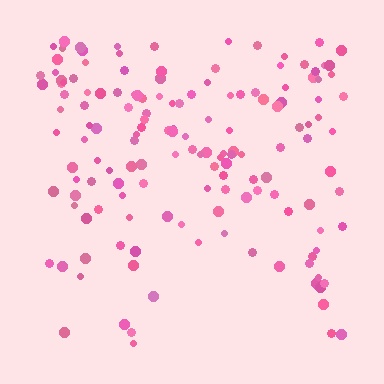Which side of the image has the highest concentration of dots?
The top.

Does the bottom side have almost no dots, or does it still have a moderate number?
Still a moderate number, just noticeably fewer than the top.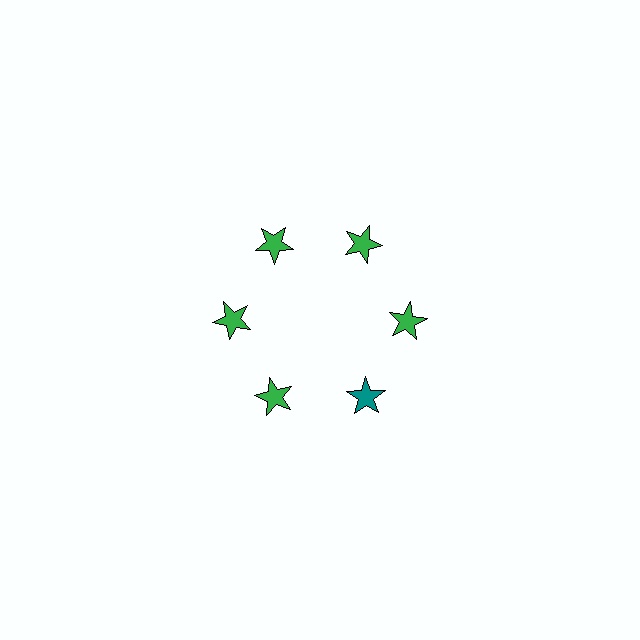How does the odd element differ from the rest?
It has a different color: teal instead of green.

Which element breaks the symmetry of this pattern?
The teal star at roughly the 5 o'clock position breaks the symmetry. All other shapes are green stars.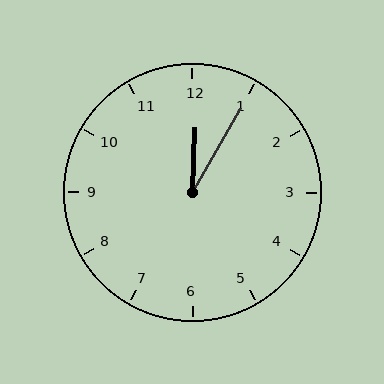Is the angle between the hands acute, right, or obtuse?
It is acute.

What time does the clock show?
12:05.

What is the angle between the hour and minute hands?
Approximately 28 degrees.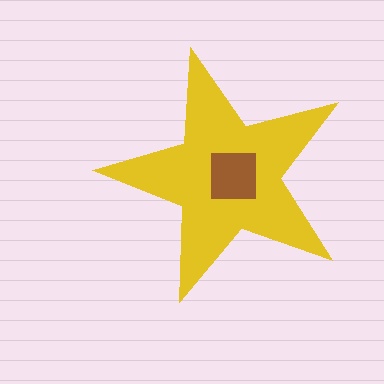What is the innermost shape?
The brown square.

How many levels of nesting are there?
2.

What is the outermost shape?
The yellow star.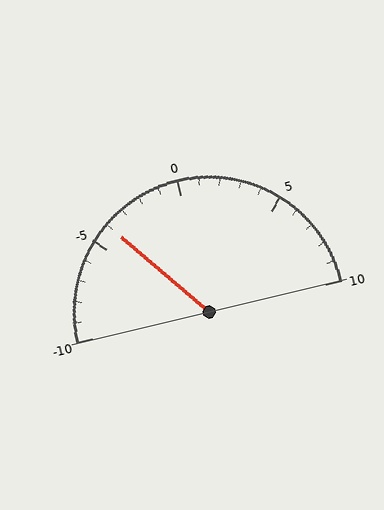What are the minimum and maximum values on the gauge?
The gauge ranges from -10 to 10.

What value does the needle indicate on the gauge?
The needle indicates approximately -4.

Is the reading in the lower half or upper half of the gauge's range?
The reading is in the lower half of the range (-10 to 10).